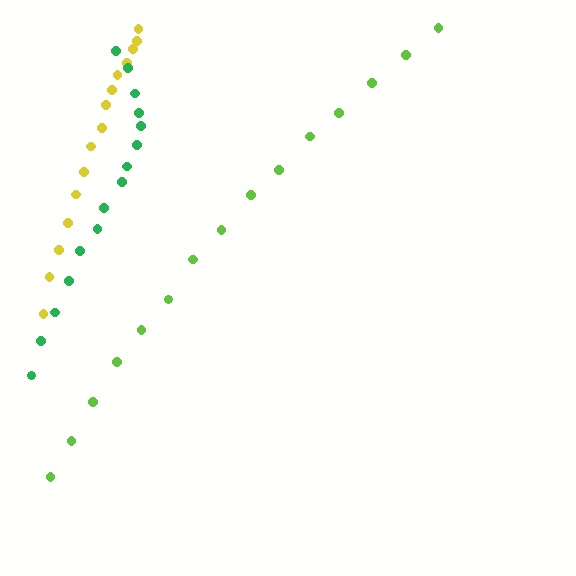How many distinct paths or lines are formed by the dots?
There are 3 distinct paths.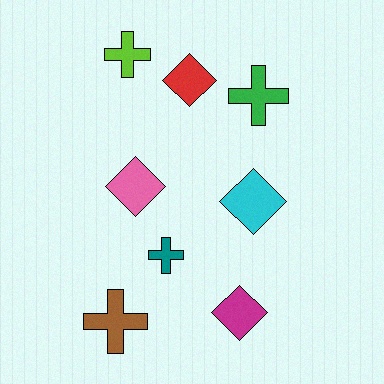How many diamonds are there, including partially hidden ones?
There are 4 diamonds.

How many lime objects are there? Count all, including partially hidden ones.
There is 1 lime object.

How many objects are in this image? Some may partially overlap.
There are 8 objects.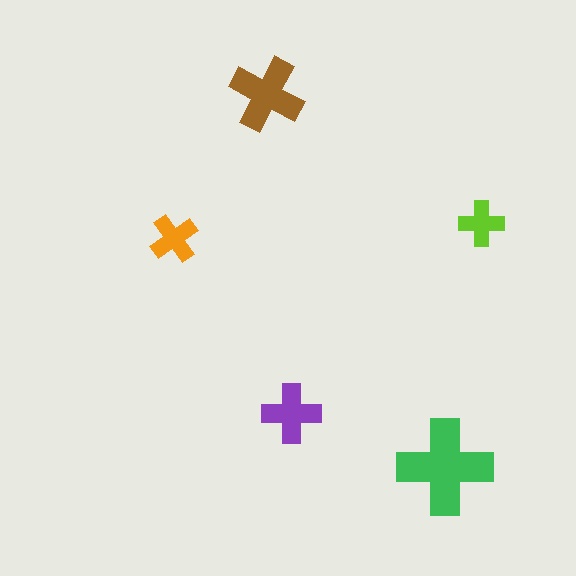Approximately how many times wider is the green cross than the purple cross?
About 1.5 times wider.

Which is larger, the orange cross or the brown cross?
The brown one.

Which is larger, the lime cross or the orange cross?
The orange one.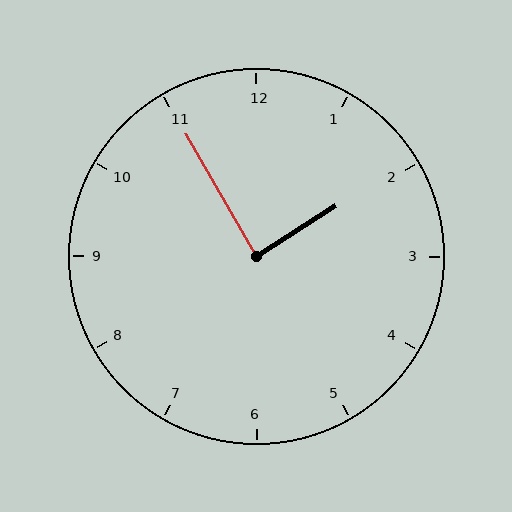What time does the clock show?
1:55.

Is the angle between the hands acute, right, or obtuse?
It is right.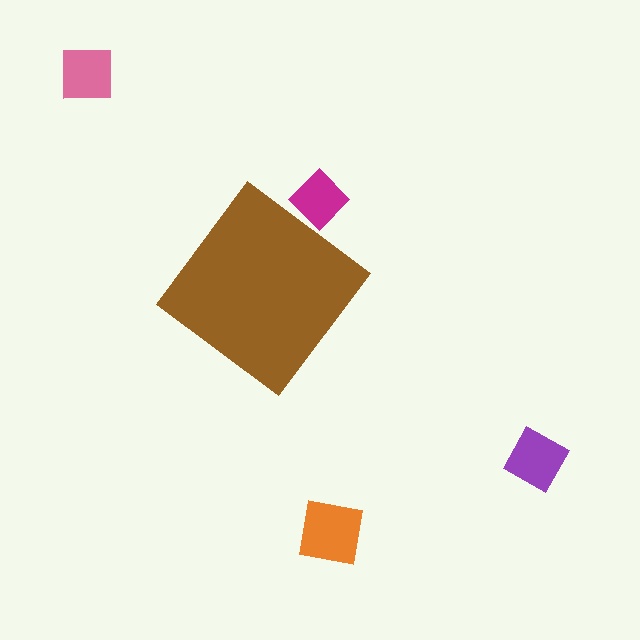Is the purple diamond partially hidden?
No, the purple diamond is fully visible.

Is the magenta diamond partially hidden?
Yes, the magenta diamond is partially hidden behind the brown diamond.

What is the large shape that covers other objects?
A brown diamond.